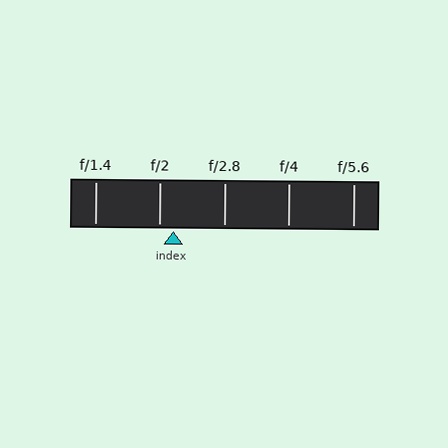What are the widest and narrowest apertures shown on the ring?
The widest aperture shown is f/1.4 and the narrowest is f/5.6.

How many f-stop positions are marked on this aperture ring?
There are 5 f-stop positions marked.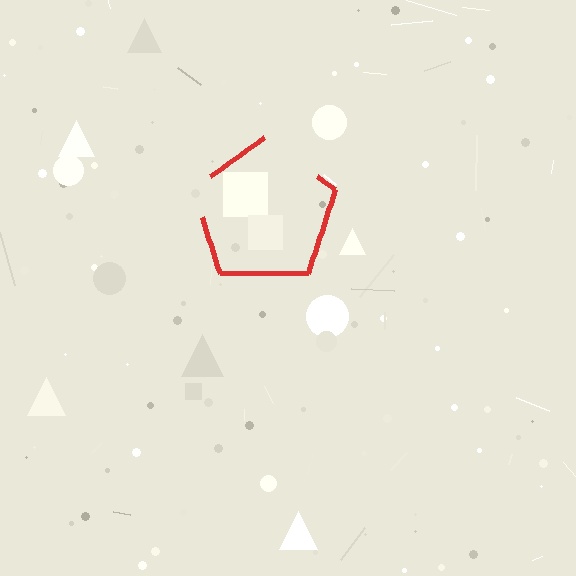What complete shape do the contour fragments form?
The contour fragments form a pentagon.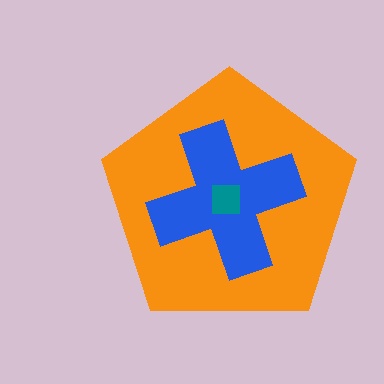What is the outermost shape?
The orange pentagon.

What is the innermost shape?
The teal square.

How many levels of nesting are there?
3.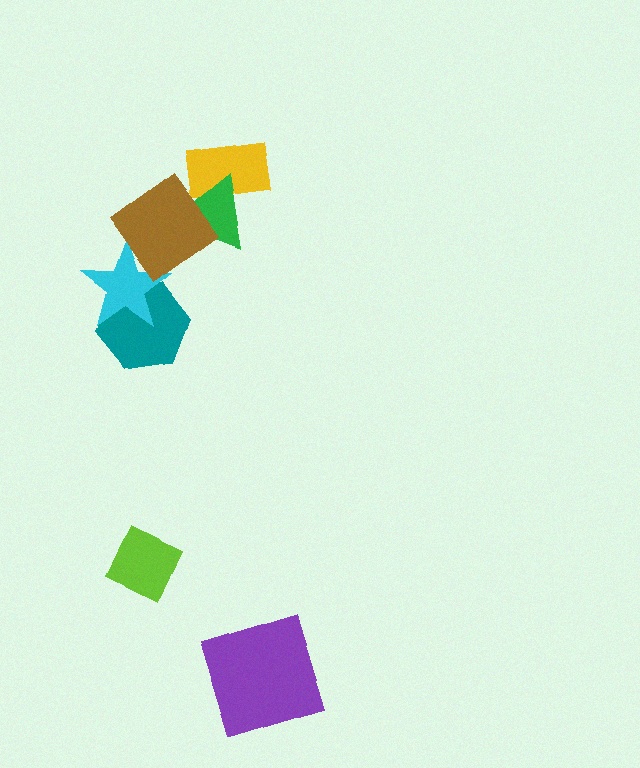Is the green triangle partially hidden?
Yes, it is partially covered by another shape.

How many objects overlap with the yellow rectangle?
1 object overlaps with the yellow rectangle.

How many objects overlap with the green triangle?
2 objects overlap with the green triangle.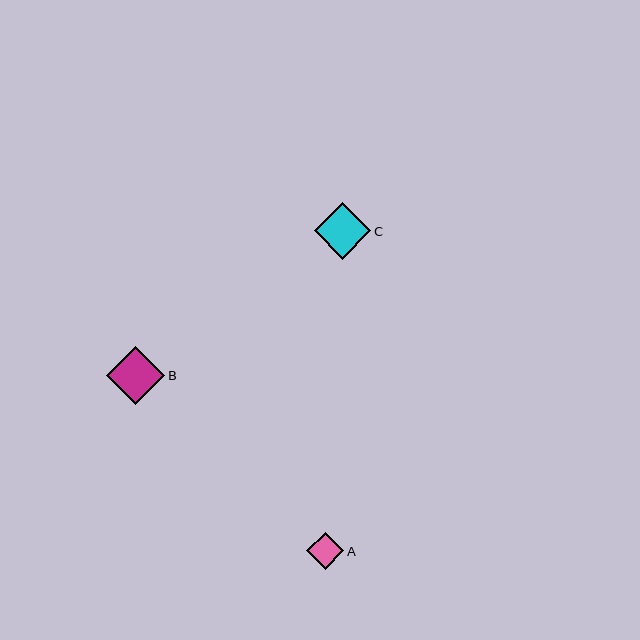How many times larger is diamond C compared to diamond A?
Diamond C is approximately 1.5 times the size of diamond A.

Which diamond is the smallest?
Diamond A is the smallest with a size of approximately 37 pixels.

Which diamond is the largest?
Diamond B is the largest with a size of approximately 58 pixels.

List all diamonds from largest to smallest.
From largest to smallest: B, C, A.